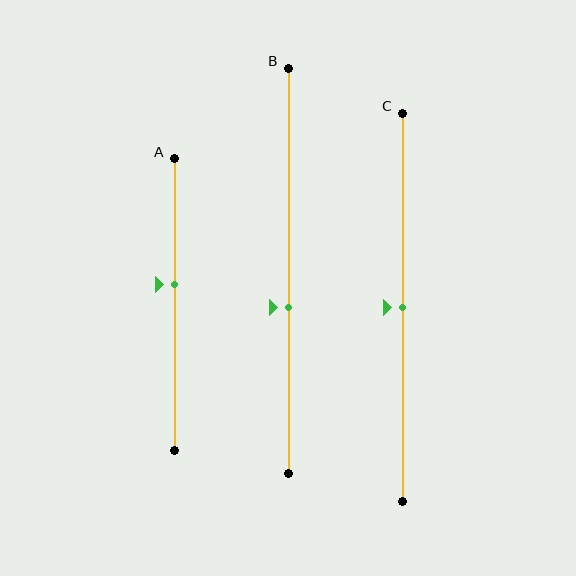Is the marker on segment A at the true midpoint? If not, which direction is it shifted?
No, the marker on segment A is shifted upward by about 7% of the segment length.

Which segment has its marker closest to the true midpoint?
Segment C has its marker closest to the true midpoint.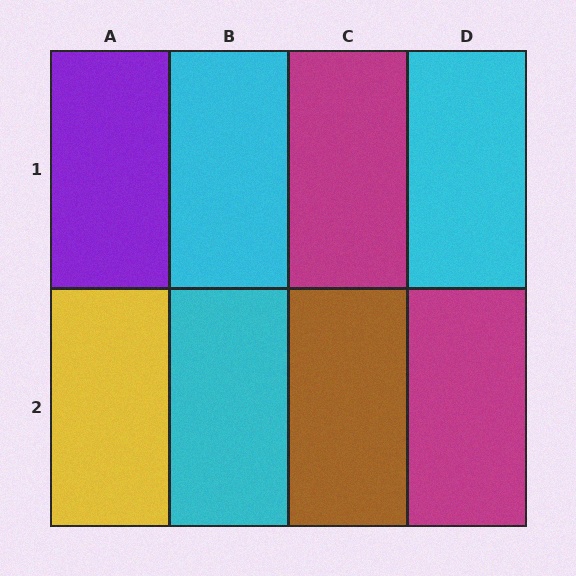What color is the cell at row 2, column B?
Cyan.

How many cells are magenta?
2 cells are magenta.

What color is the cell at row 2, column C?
Brown.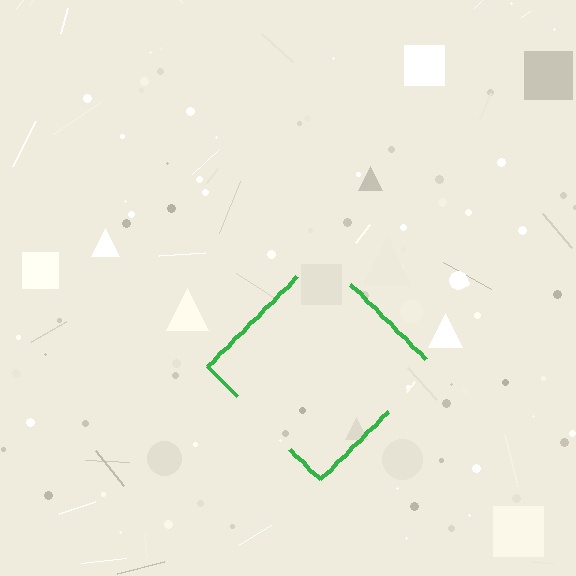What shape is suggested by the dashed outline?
The dashed outline suggests a diamond.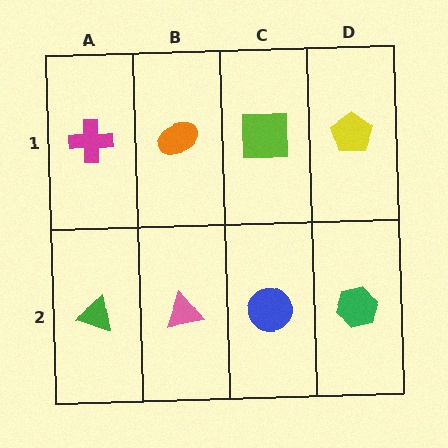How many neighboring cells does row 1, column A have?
2.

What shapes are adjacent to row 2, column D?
A yellow pentagon (row 1, column D), a blue circle (row 2, column C).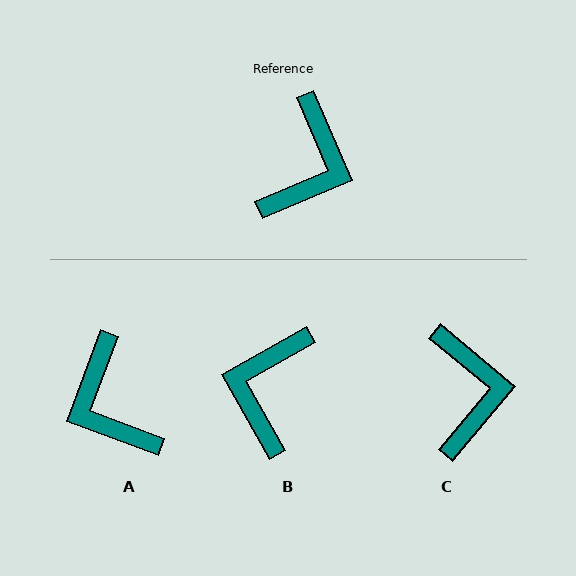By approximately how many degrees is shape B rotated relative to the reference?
Approximately 174 degrees clockwise.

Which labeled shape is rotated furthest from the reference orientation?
B, about 174 degrees away.